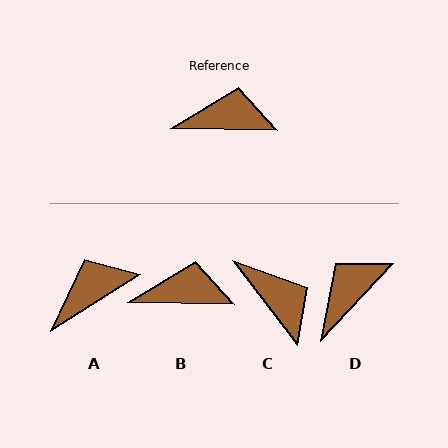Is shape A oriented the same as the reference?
No, it is off by about 33 degrees.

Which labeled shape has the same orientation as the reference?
B.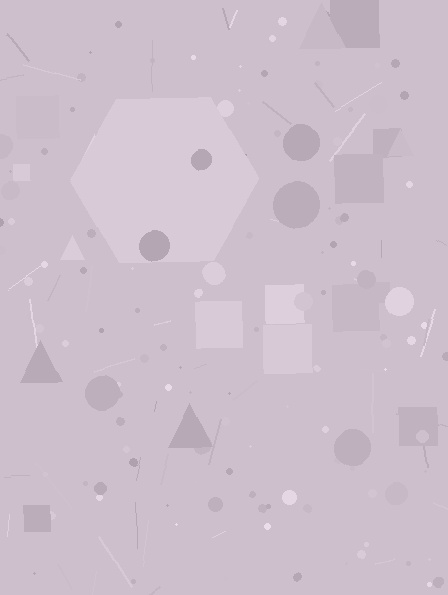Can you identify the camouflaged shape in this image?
The camouflaged shape is a hexagon.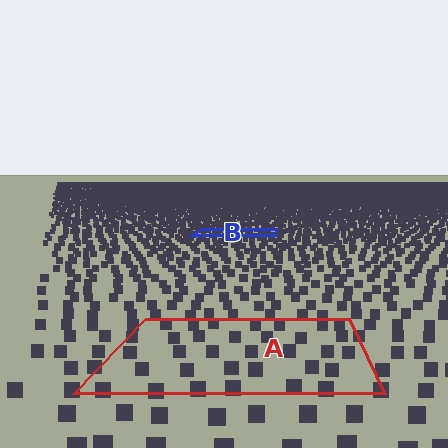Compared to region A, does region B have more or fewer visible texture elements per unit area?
Region B has more texture elements per unit area — they are packed more densely because it is farther away.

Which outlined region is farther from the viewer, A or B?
Region B is farther from the viewer — the texture elements inside it appear smaller and more densely packed.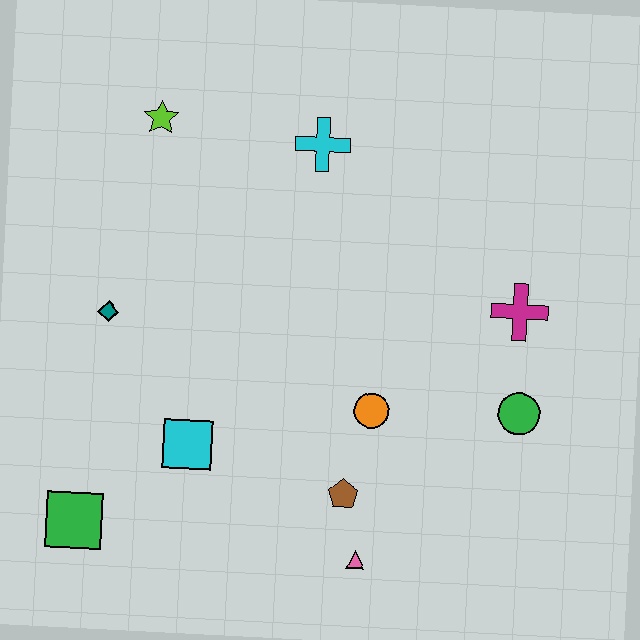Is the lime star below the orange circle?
No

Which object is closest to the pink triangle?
The brown pentagon is closest to the pink triangle.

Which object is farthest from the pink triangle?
The lime star is farthest from the pink triangle.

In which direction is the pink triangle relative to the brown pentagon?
The pink triangle is below the brown pentagon.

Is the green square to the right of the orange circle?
No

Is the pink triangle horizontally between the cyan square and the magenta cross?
Yes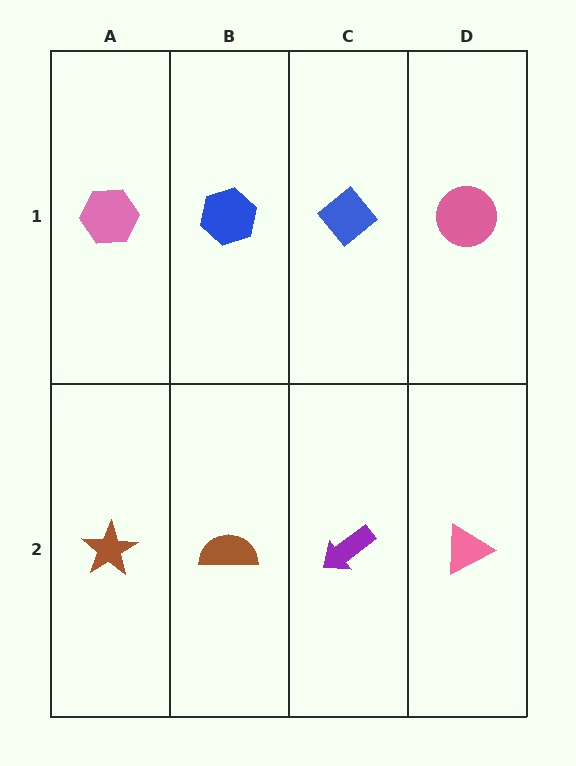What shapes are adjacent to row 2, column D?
A pink circle (row 1, column D), a purple arrow (row 2, column C).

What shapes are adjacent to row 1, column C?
A purple arrow (row 2, column C), a blue hexagon (row 1, column B), a pink circle (row 1, column D).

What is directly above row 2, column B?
A blue hexagon.